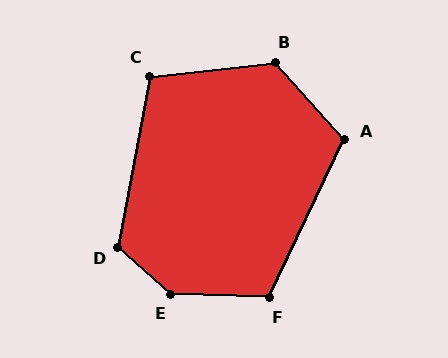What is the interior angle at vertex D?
Approximately 121 degrees (obtuse).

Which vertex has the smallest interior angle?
C, at approximately 107 degrees.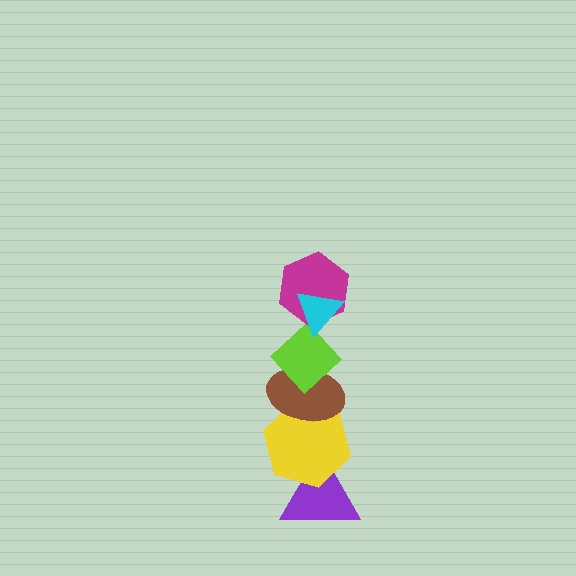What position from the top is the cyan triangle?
The cyan triangle is 1st from the top.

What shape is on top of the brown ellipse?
The lime diamond is on top of the brown ellipse.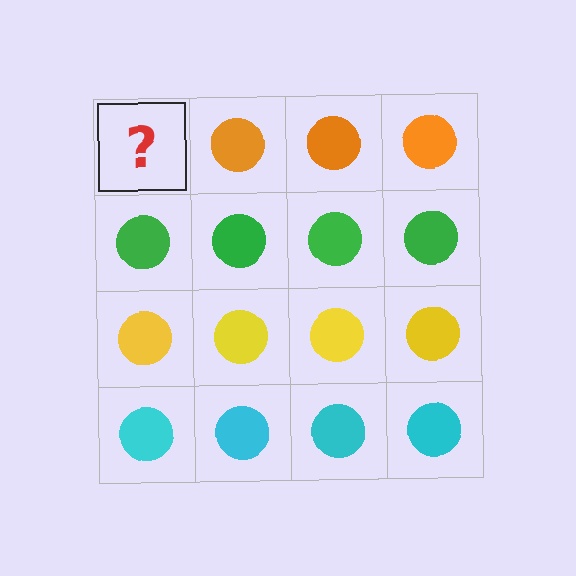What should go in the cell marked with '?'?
The missing cell should contain an orange circle.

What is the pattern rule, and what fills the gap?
The rule is that each row has a consistent color. The gap should be filled with an orange circle.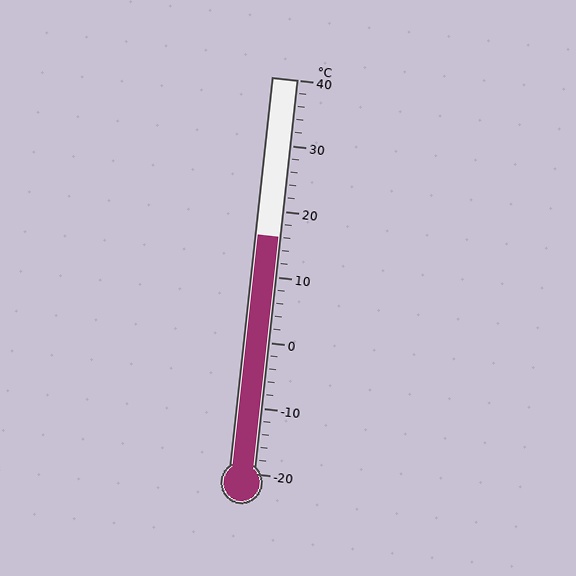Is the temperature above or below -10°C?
The temperature is above -10°C.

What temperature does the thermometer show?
The thermometer shows approximately 16°C.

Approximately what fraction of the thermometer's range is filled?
The thermometer is filled to approximately 60% of its range.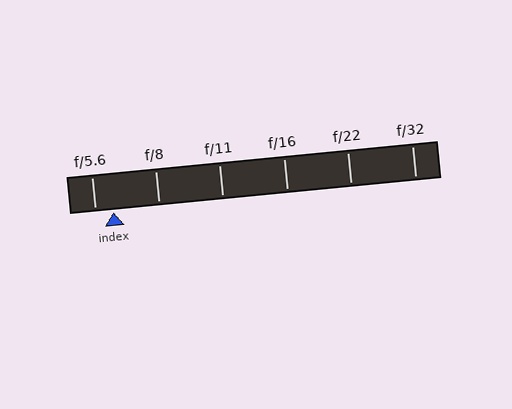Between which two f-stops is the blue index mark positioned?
The index mark is between f/5.6 and f/8.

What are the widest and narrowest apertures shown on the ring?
The widest aperture shown is f/5.6 and the narrowest is f/32.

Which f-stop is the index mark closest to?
The index mark is closest to f/5.6.